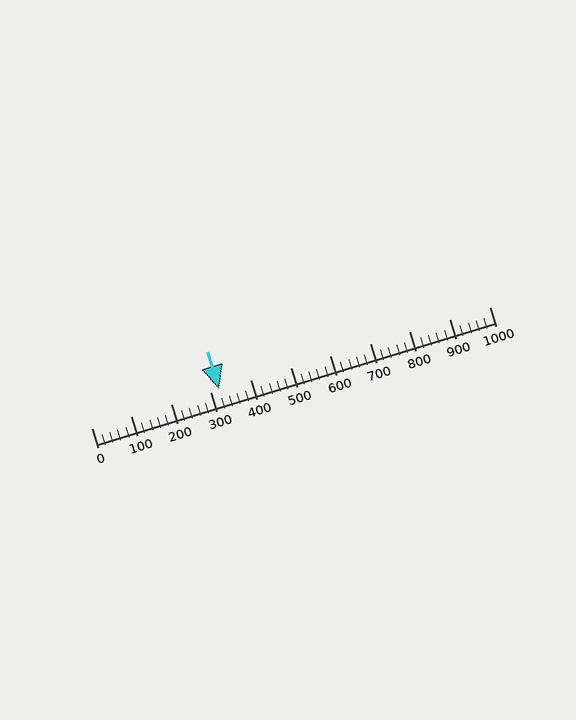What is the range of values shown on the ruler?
The ruler shows values from 0 to 1000.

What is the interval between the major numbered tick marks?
The major tick marks are spaced 100 units apart.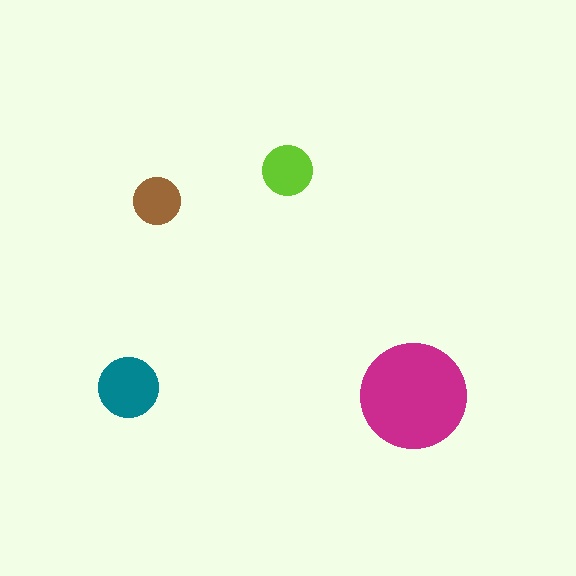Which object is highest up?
The lime circle is topmost.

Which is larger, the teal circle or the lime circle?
The teal one.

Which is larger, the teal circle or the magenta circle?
The magenta one.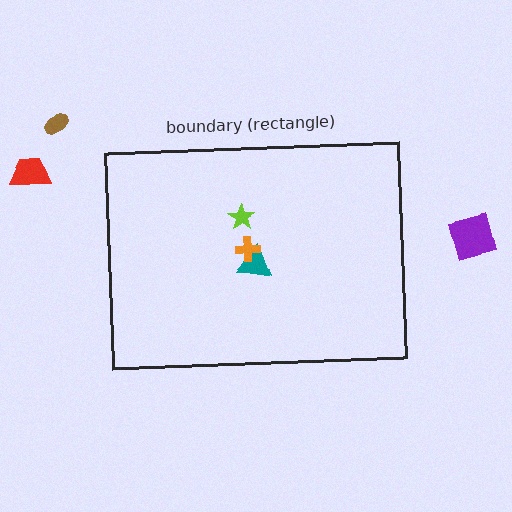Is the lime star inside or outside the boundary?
Inside.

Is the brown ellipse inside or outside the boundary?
Outside.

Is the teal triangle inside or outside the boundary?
Inside.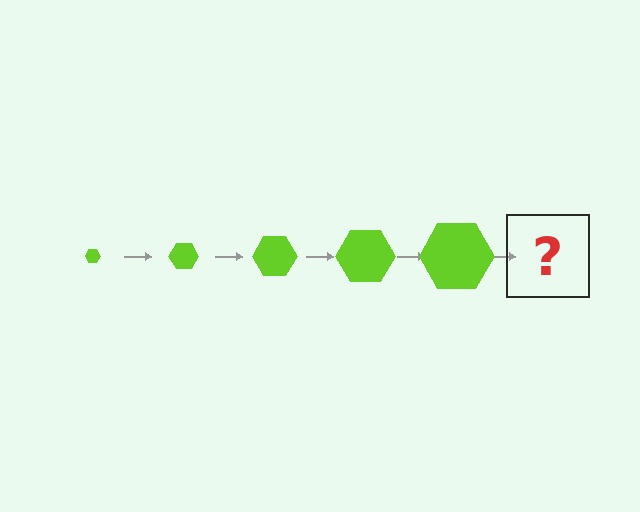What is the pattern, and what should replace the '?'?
The pattern is that the hexagon gets progressively larger each step. The '?' should be a lime hexagon, larger than the previous one.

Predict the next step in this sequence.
The next step is a lime hexagon, larger than the previous one.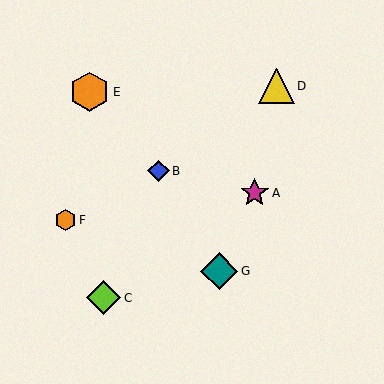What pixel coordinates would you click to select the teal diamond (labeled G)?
Click at (219, 271) to select the teal diamond G.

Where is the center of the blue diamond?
The center of the blue diamond is at (158, 171).